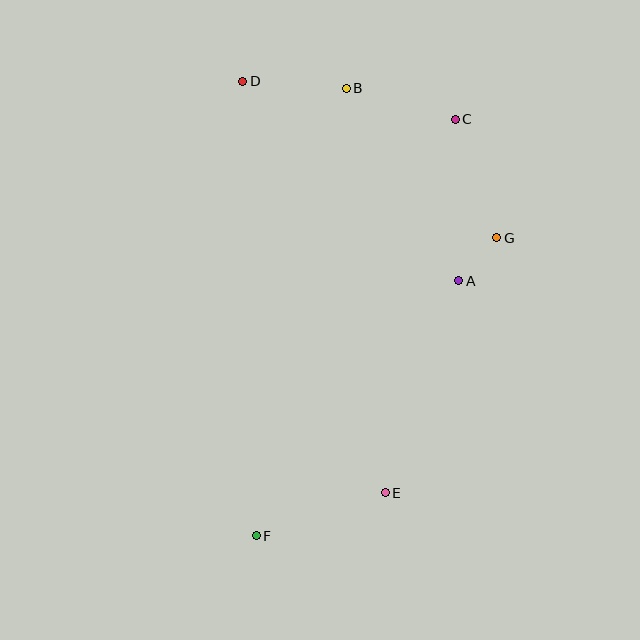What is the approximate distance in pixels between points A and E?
The distance between A and E is approximately 224 pixels.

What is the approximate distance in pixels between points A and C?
The distance between A and C is approximately 161 pixels.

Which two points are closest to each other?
Points A and G are closest to each other.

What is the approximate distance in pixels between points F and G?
The distance between F and G is approximately 383 pixels.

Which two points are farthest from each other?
Points C and F are farthest from each other.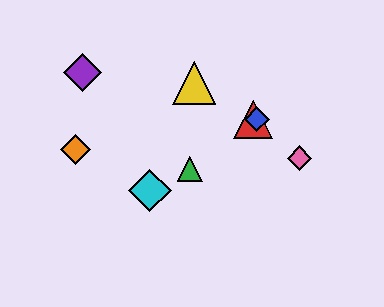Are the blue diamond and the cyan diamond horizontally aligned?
No, the blue diamond is at y≈119 and the cyan diamond is at y≈191.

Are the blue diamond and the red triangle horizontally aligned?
Yes, both are at y≈119.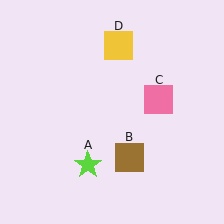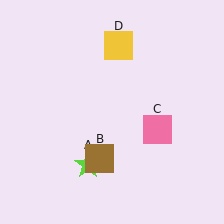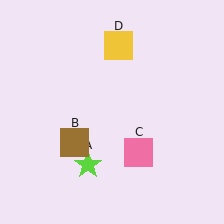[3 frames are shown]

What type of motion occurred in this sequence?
The brown square (object B), pink square (object C) rotated clockwise around the center of the scene.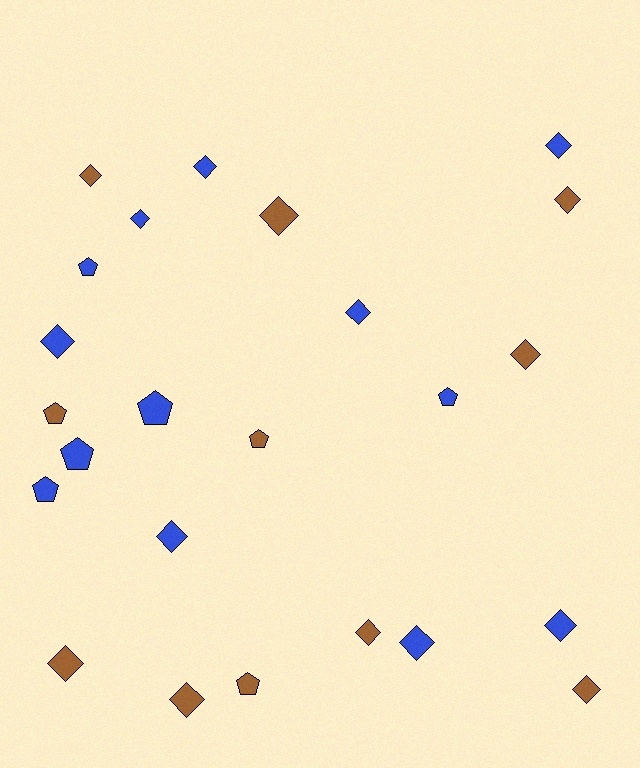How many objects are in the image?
There are 24 objects.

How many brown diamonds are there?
There are 8 brown diamonds.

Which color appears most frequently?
Blue, with 13 objects.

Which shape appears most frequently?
Diamond, with 16 objects.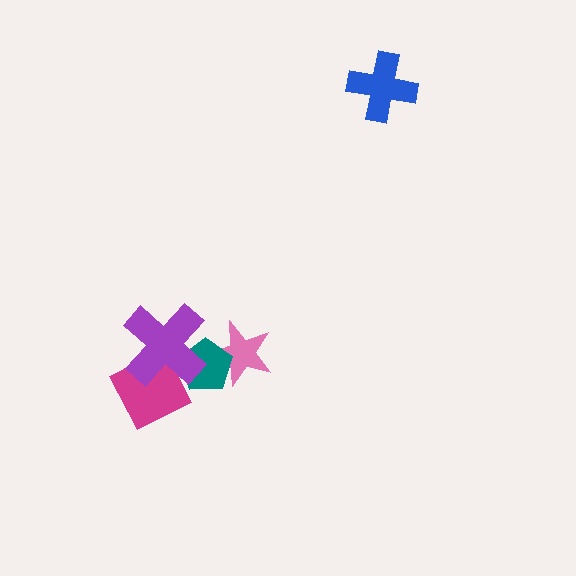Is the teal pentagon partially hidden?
Yes, it is partially covered by another shape.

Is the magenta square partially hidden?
Yes, it is partially covered by another shape.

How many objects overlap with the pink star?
1 object overlaps with the pink star.